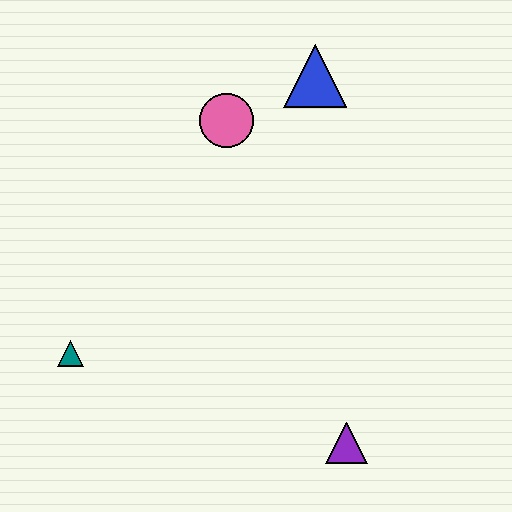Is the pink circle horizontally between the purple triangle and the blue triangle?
No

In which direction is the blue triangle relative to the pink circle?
The blue triangle is to the right of the pink circle.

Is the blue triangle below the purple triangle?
No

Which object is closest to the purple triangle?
The teal triangle is closest to the purple triangle.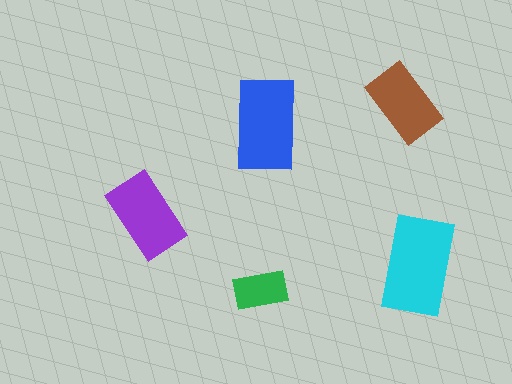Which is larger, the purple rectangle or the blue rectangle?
The blue one.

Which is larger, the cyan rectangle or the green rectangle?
The cyan one.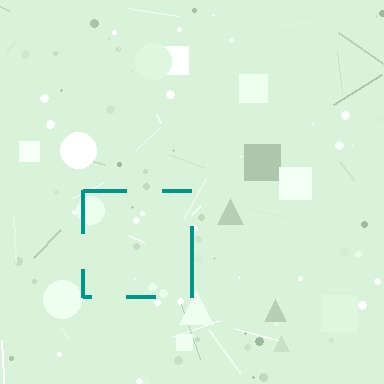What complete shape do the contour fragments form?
The contour fragments form a square.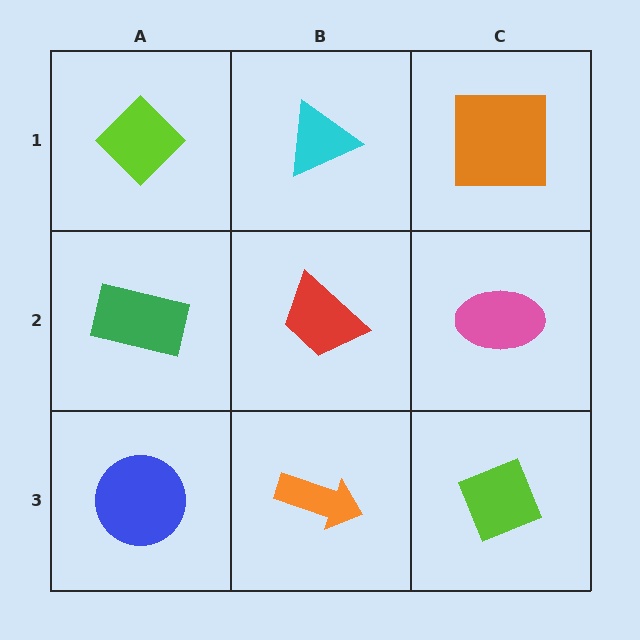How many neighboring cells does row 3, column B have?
3.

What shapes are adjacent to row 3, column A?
A green rectangle (row 2, column A), an orange arrow (row 3, column B).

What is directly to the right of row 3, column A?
An orange arrow.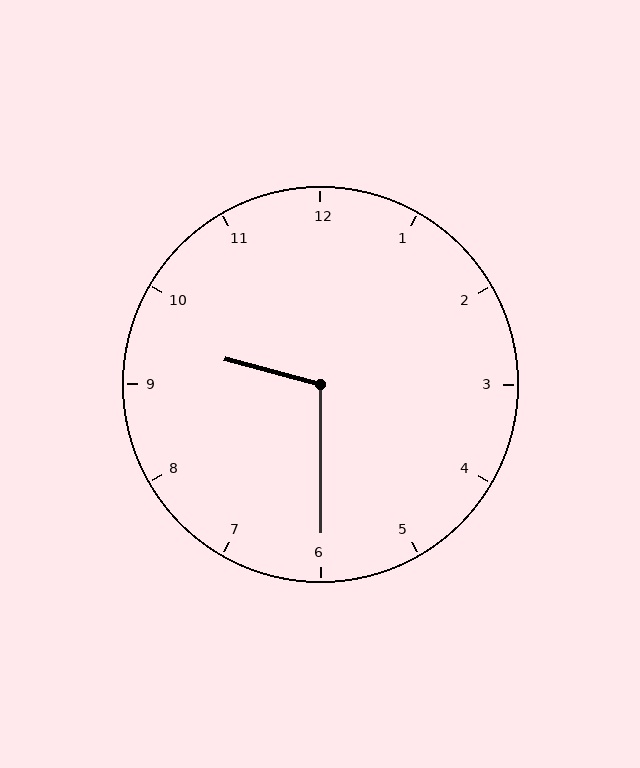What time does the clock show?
9:30.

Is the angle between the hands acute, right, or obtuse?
It is obtuse.